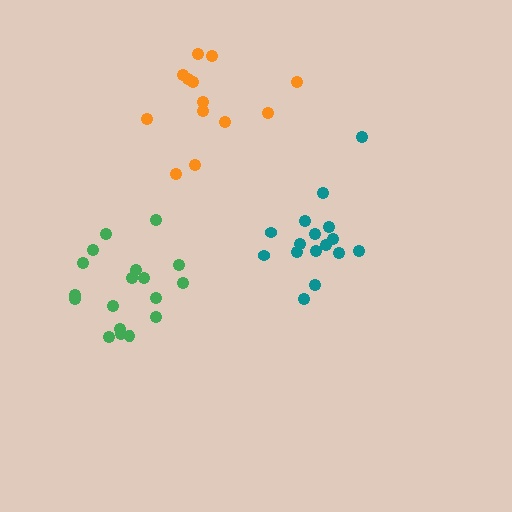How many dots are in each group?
Group 1: 18 dots, Group 2: 13 dots, Group 3: 16 dots (47 total).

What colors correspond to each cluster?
The clusters are colored: green, orange, teal.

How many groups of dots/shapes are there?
There are 3 groups.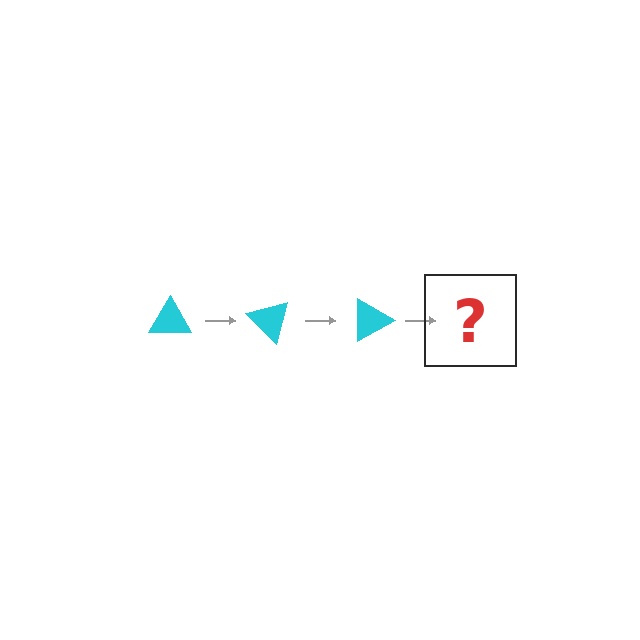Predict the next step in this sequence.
The next step is a cyan triangle rotated 135 degrees.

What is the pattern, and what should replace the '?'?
The pattern is that the triangle rotates 45 degrees each step. The '?' should be a cyan triangle rotated 135 degrees.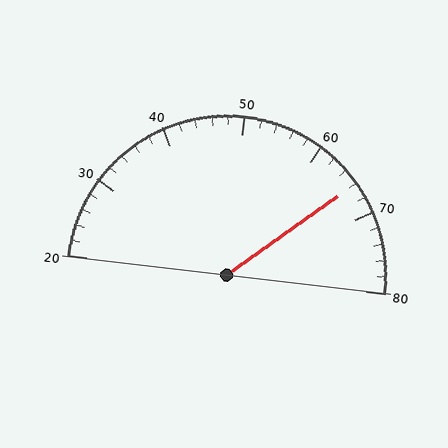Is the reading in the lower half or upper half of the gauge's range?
The reading is in the upper half of the range (20 to 80).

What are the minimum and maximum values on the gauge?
The gauge ranges from 20 to 80.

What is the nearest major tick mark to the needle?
The nearest major tick mark is 70.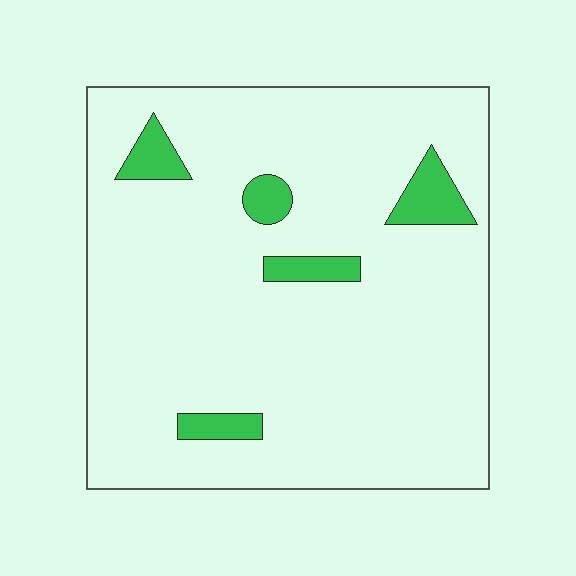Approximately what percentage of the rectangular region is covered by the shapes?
Approximately 10%.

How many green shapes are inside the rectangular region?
5.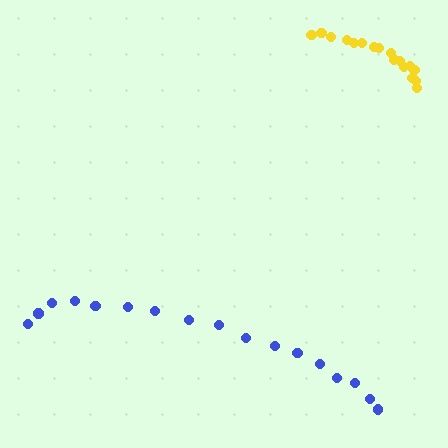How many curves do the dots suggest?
There are 2 distinct paths.